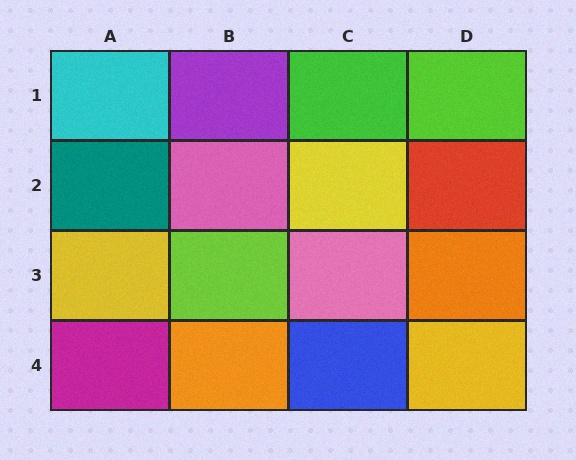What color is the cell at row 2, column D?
Red.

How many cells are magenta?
1 cell is magenta.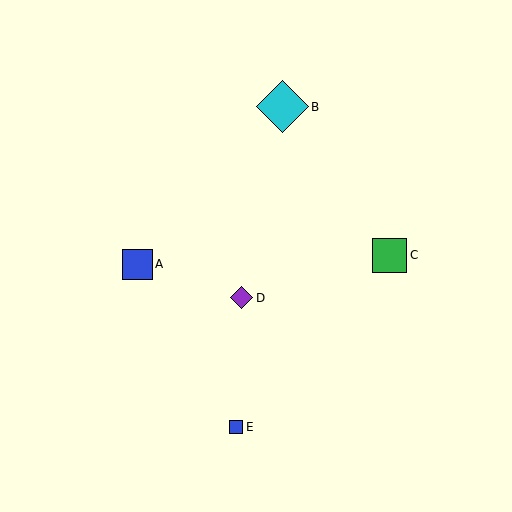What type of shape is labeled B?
Shape B is a cyan diamond.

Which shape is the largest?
The cyan diamond (labeled B) is the largest.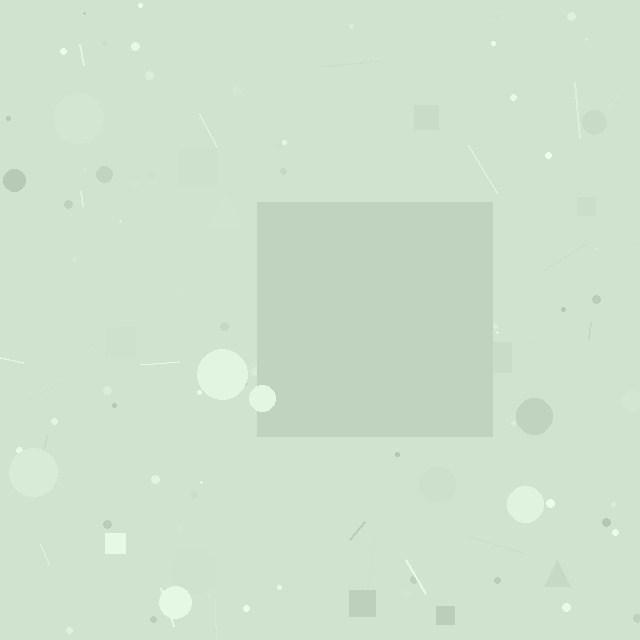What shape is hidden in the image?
A square is hidden in the image.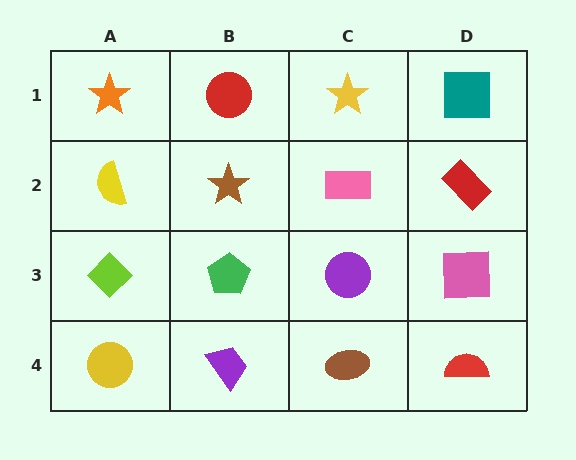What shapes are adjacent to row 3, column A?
A yellow semicircle (row 2, column A), a yellow circle (row 4, column A), a green pentagon (row 3, column B).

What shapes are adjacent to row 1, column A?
A yellow semicircle (row 2, column A), a red circle (row 1, column B).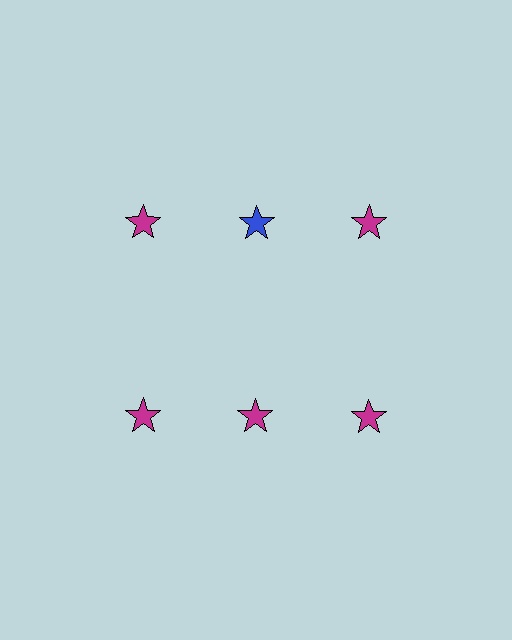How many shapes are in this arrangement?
There are 6 shapes arranged in a grid pattern.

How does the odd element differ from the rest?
It has a different color: blue instead of magenta.